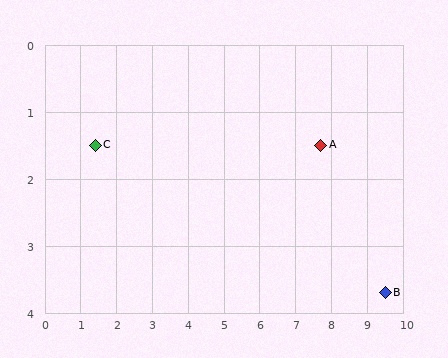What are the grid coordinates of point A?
Point A is at approximately (7.7, 1.5).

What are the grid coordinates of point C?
Point C is at approximately (1.4, 1.5).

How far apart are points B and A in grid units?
Points B and A are about 2.8 grid units apart.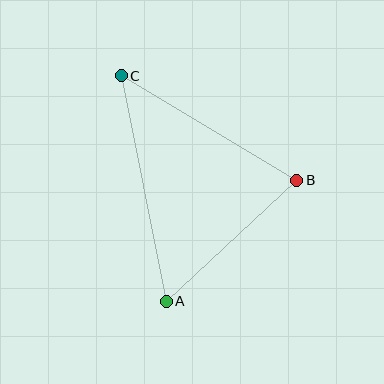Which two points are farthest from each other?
Points A and C are farthest from each other.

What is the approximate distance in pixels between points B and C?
The distance between B and C is approximately 205 pixels.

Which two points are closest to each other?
Points A and B are closest to each other.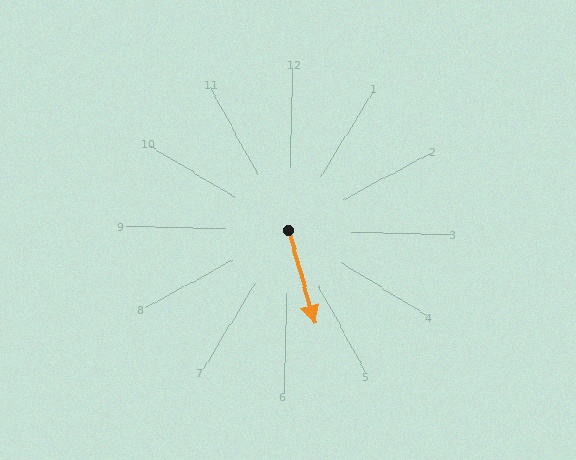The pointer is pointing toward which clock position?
Roughly 5 o'clock.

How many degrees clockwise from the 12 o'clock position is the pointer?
Approximately 162 degrees.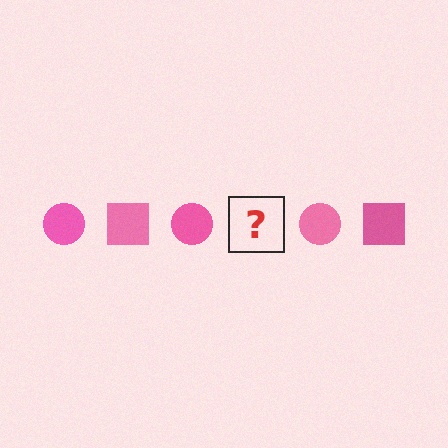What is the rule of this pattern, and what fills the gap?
The rule is that the pattern cycles through circle, square shapes in pink. The gap should be filled with a pink square.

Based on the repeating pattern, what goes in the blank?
The blank should be a pink square.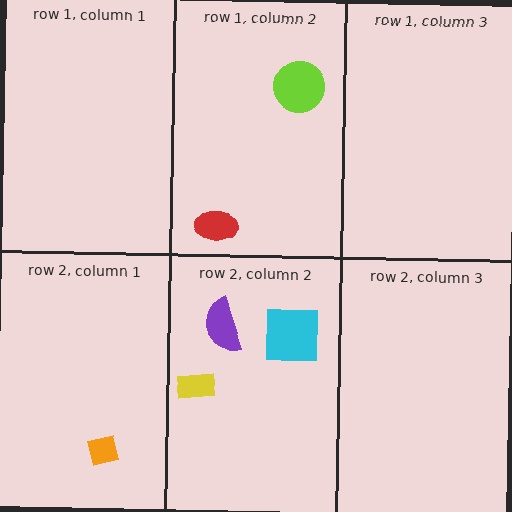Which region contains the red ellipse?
The row 1, column 2 region.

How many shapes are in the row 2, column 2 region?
3.